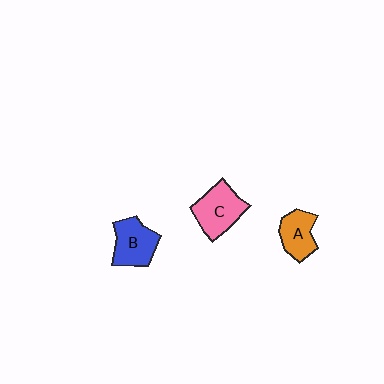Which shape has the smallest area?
Shape A (orange).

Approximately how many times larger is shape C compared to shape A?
Approximately 1.3 times.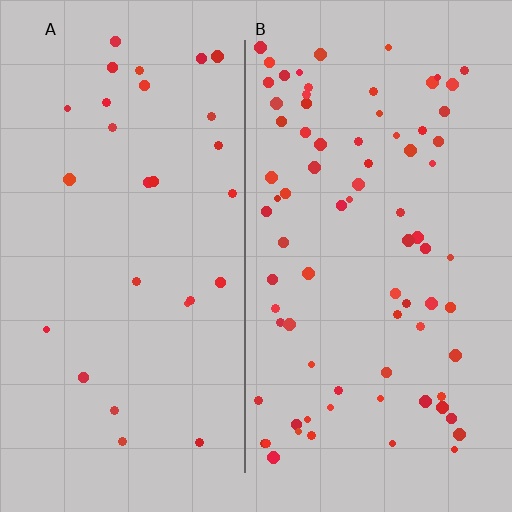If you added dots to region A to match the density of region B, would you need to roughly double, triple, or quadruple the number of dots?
Approximately triple.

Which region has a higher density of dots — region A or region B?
B (the right).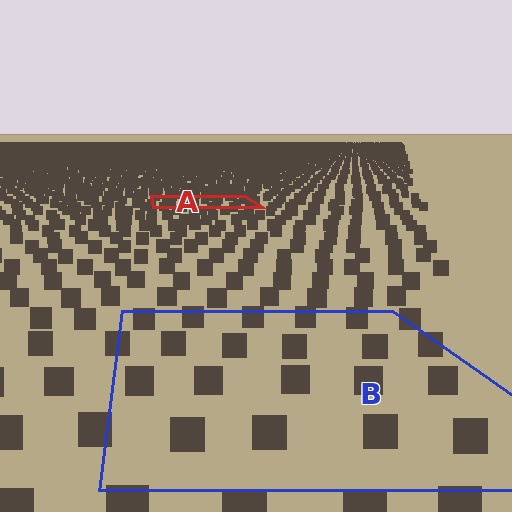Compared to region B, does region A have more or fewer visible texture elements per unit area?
Region A has more texture elements per unit area — they are packed more densely because it is farther away.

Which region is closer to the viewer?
Region B is closer. The texture elements there are larger and more spread out.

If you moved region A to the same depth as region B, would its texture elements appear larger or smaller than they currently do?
They would appear larger. At a closer depth, the same texture elements are projected at a bigger on-screen size.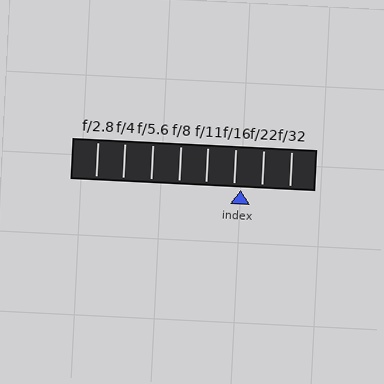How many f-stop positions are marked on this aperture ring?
There are 8 f-stop positions marked.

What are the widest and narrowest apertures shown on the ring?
The widest aperture shown is f/2.8 and the narrowest is f/32.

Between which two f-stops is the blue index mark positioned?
The index mark is between f/16 and f/22.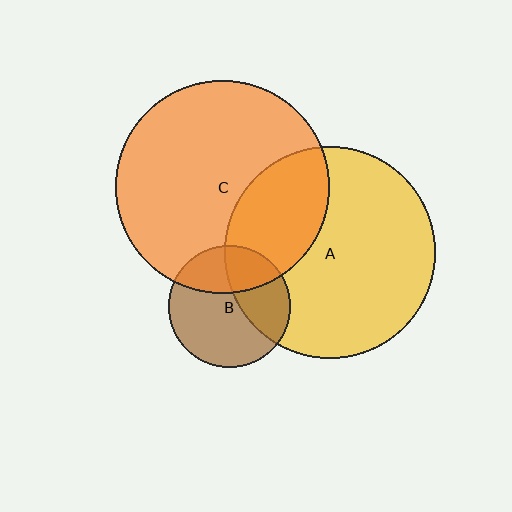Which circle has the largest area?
Circle C (orange).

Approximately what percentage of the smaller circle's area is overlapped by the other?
Approximately 30%.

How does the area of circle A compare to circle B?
Approximately 3.0 times.